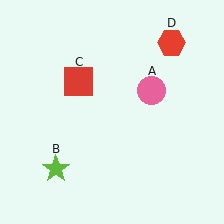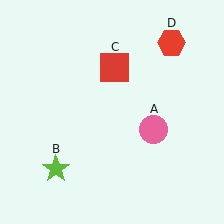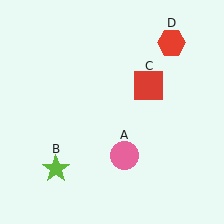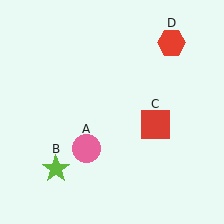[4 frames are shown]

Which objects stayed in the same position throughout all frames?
Lime star (object B) and red hexagon (object D) remained stationary.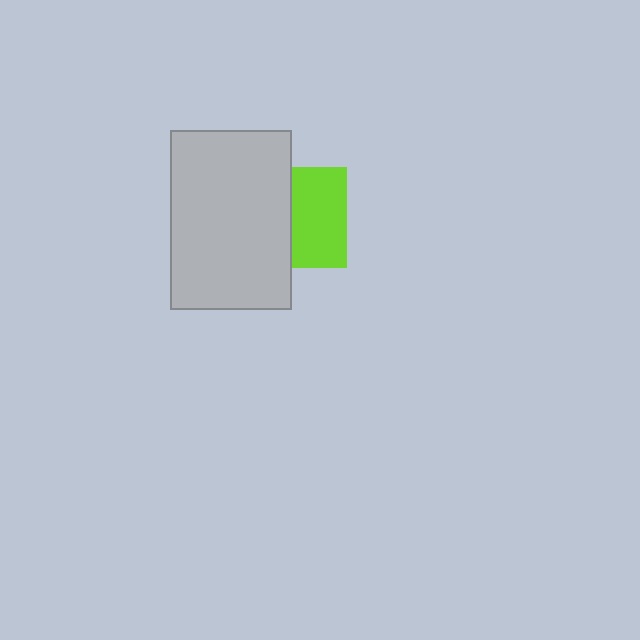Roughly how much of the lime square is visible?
About half of it is visible (roughly 55%).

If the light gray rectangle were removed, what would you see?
You would see the complete lime square.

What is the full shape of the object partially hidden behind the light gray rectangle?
The partially hidden object is a lime square.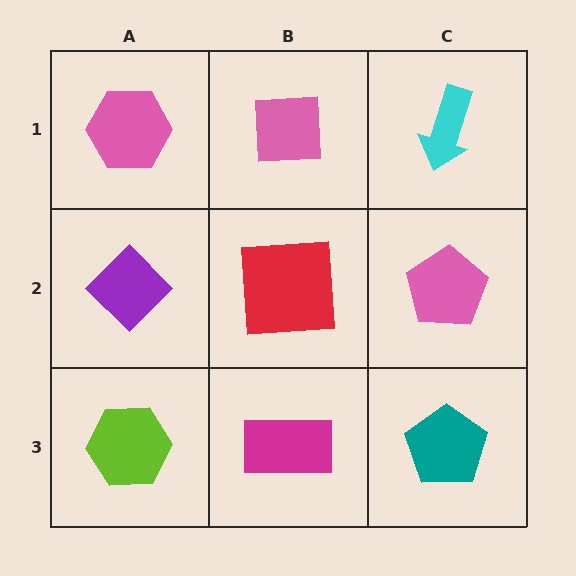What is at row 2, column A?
A purple diamond.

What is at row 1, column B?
A pink square.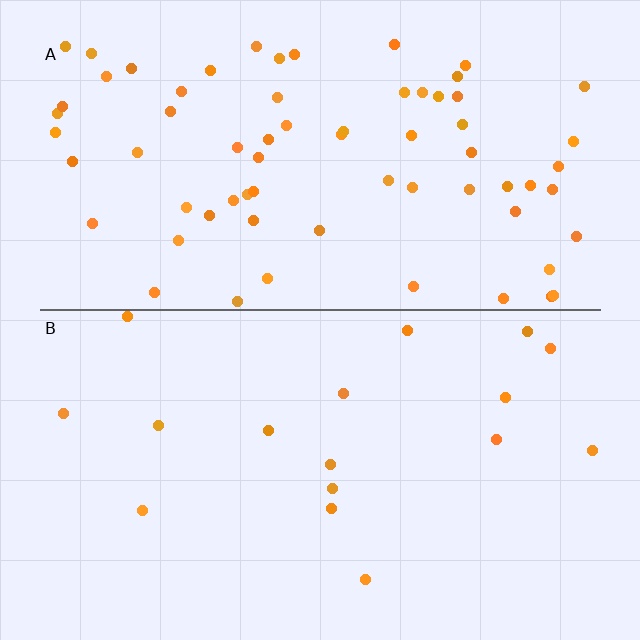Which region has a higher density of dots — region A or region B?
A (the top).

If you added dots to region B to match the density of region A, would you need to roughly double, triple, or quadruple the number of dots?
Approximately quadruple.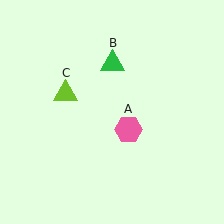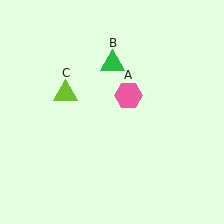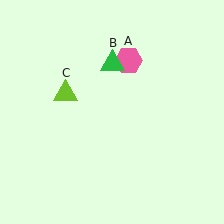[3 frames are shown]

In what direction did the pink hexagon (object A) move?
The pink hexagon (object A) moved up.